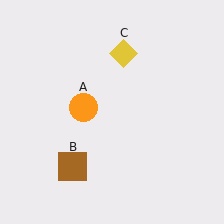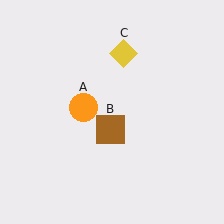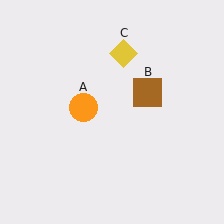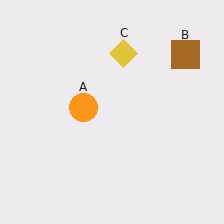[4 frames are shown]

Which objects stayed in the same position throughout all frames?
Orange circle (object A) and yellow diamond (object C) remained stationary.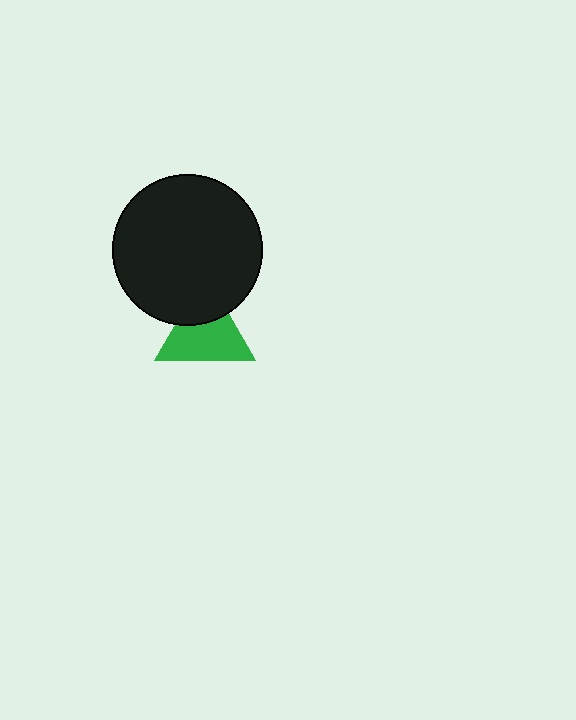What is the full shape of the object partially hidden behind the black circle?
The partially hidden object is a green triangle.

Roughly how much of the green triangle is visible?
Most of it is visible (roughly 69%).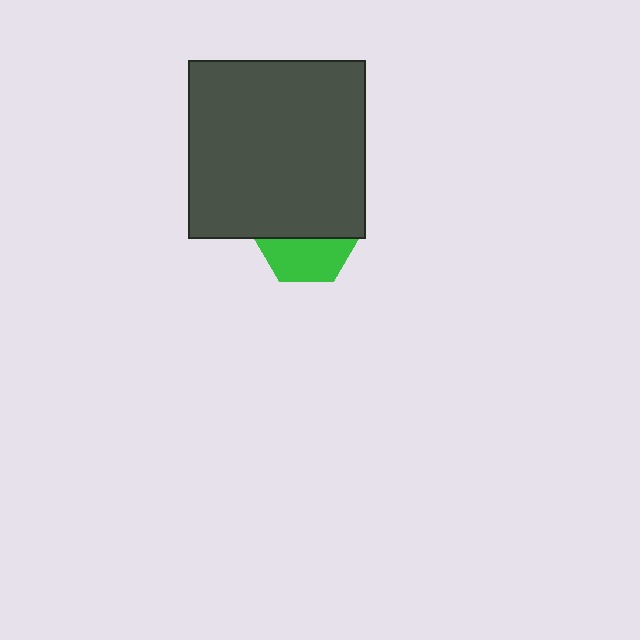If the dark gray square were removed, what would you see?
You would see the complete green hexagon.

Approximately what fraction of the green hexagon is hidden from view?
Roughly 56% of the green hexagon is hidden behind the dark gray square.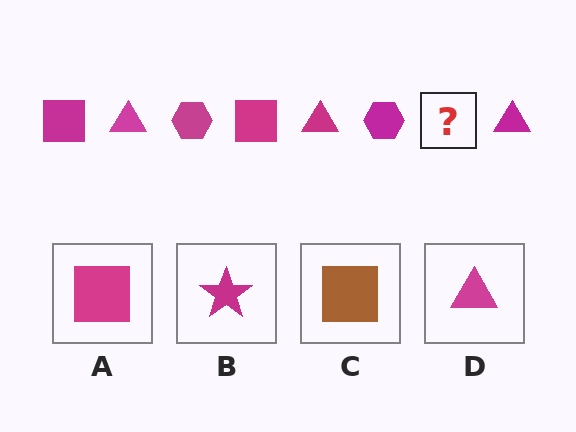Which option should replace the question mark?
Option A.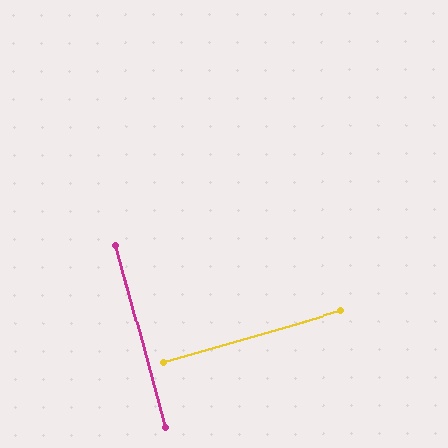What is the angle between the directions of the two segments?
Approximately 89 degrees.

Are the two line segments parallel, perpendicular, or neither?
Perpendicular — they meet at approximately 89°.